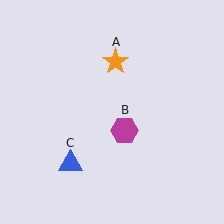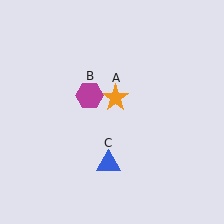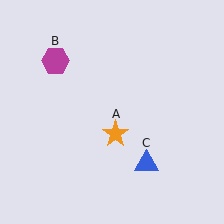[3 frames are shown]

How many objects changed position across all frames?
3 objects changed position: orange star (object A), magenta hexagon (object B), blue triangle (object C).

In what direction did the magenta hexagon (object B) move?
The magenta hexagon (object B) moved up and to the left.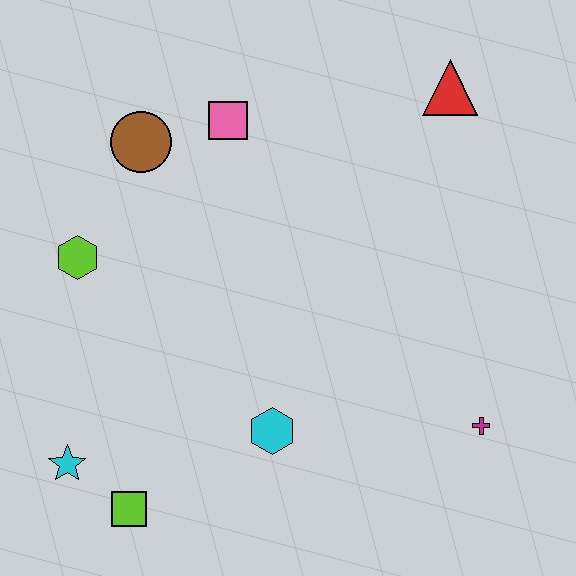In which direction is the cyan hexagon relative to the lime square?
The cyan hexagon is to the right of the lime square.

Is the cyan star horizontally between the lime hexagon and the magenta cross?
No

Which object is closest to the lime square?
The cyan star is closest to the lime square.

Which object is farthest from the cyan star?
The red triangle is farthest from the cyan star.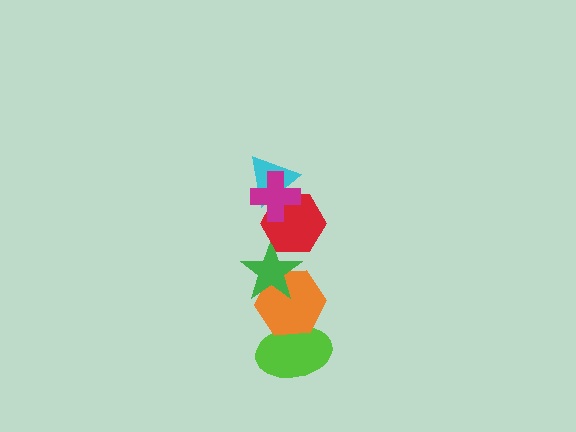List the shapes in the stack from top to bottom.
From top to bottom: the magenta cross, the cyan triangle, the red hexagon, the green star, the orange hexagon, the lime ellipse.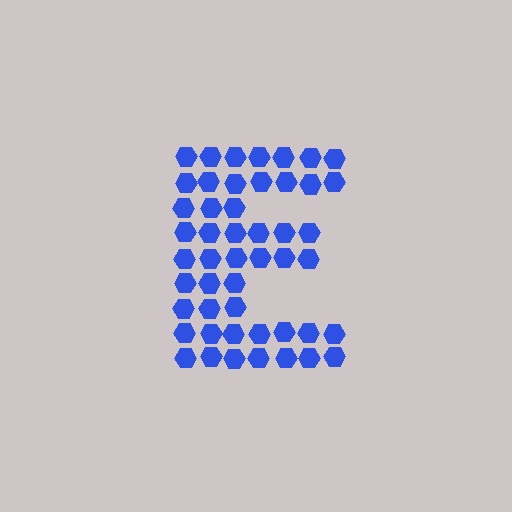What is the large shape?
The large shape is the letter E.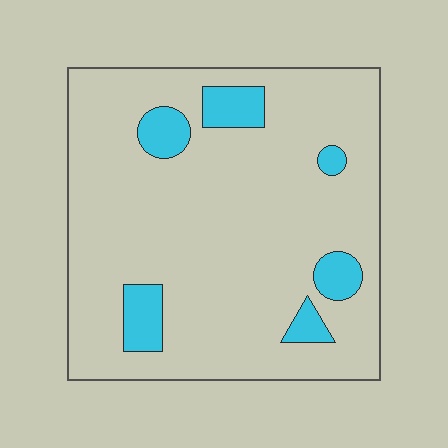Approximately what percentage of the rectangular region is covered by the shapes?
Approximately 10%.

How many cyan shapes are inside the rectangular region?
6.